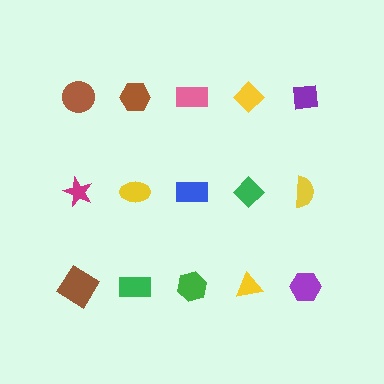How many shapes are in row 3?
5 shapes.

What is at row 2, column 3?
A blue rectangle.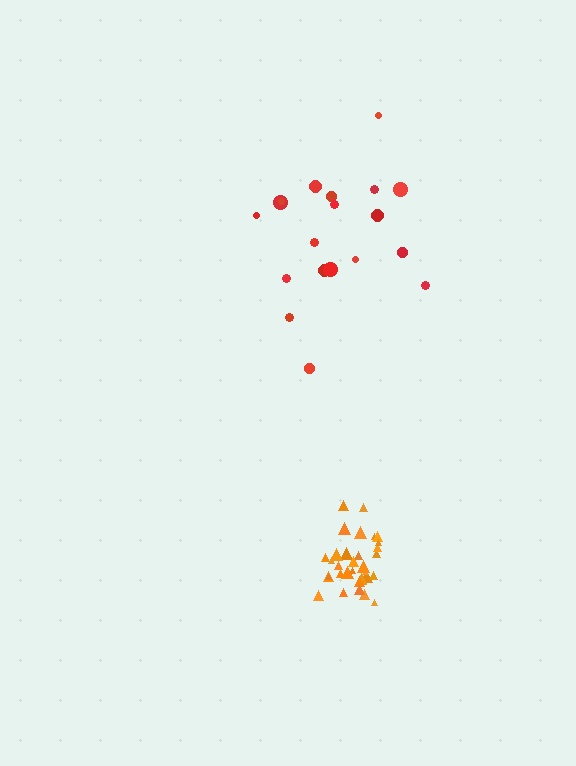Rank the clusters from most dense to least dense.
orange, red.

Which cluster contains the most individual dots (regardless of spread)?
Orange (33).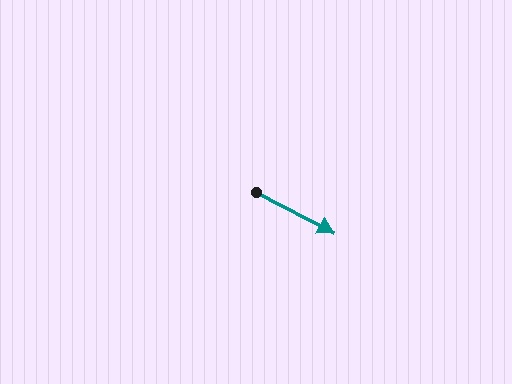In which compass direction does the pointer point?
Southeast.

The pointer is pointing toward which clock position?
Roughly 4 o'clock.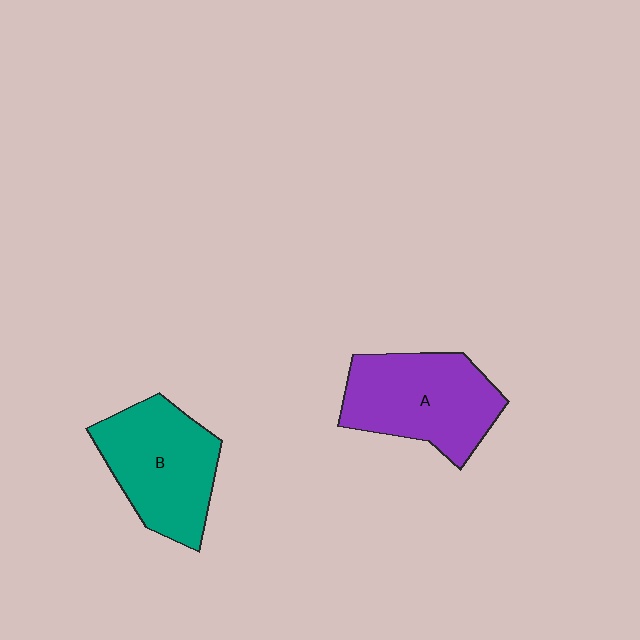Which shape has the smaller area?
Shape B (teal).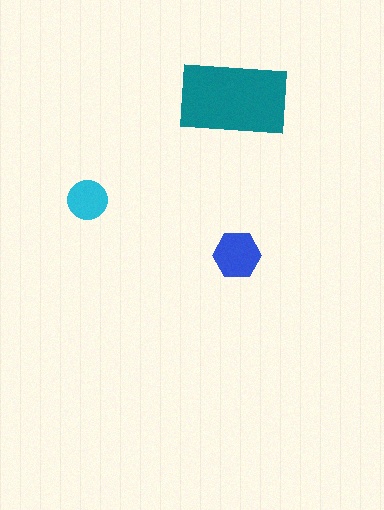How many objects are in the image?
There are 3 objects in the image.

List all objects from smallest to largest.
The cyan circle, the blue hexagon, the teal rectangle.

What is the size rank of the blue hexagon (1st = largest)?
2nd.